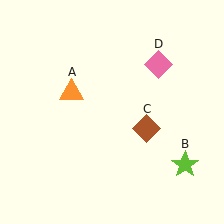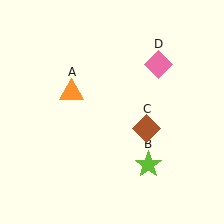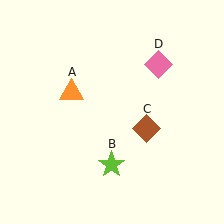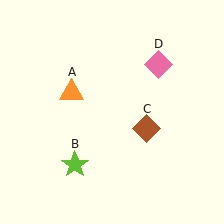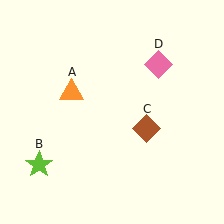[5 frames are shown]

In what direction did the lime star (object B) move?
The lime star (object B) moved left.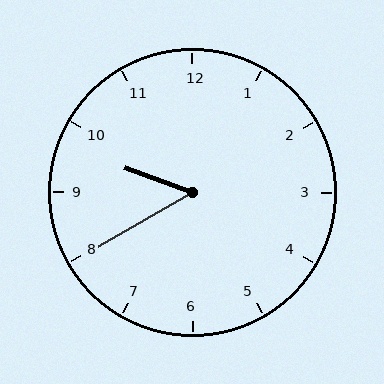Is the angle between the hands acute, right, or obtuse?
It is acute.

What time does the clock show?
9:40.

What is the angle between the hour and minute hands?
Approximately 50 degrees.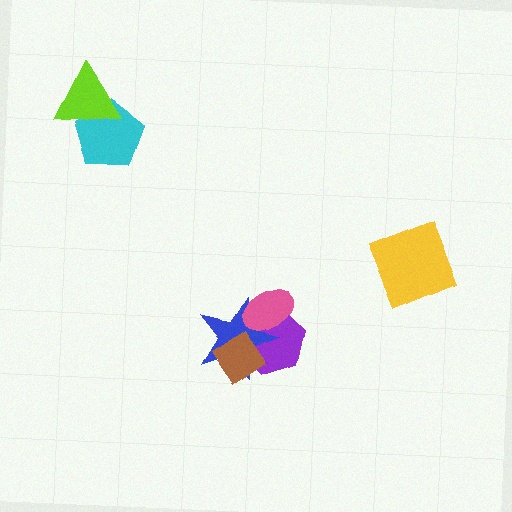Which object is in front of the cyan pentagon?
The lime triangle is in front of the cyan pentagon.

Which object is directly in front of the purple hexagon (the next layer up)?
The blue star is directly in front of the purple hexagon.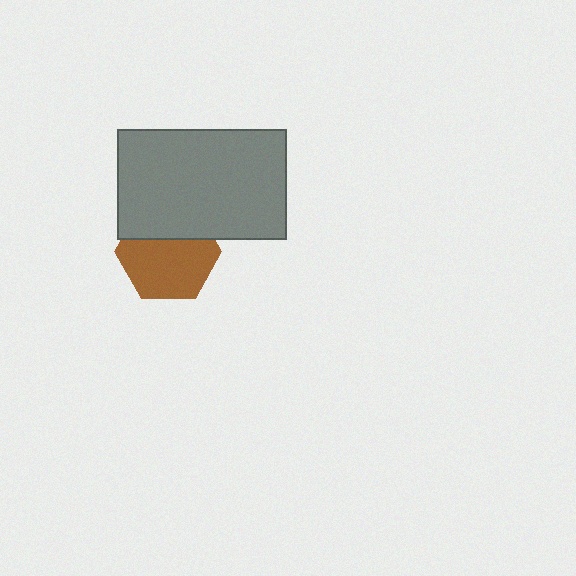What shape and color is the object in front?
The object in front is a gray rectangle.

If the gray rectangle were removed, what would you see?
You would see the complete brown hexagon.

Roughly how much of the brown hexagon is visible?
Most of it is visible (roughly 67%).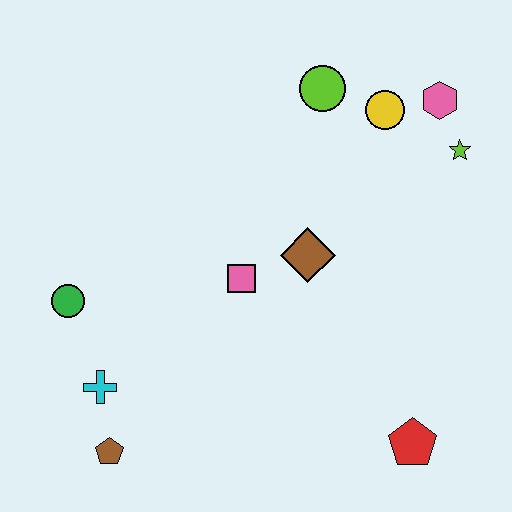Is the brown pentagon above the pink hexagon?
No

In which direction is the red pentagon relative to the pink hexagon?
The red pentagon is below the pink hexagon.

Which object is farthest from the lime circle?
The brown pentagon is farthest from the lime circle.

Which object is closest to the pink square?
The brown diamond is closest to the pink square.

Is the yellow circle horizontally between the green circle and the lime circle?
No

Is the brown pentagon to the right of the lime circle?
No